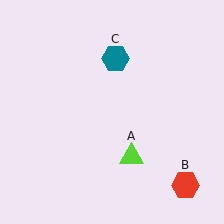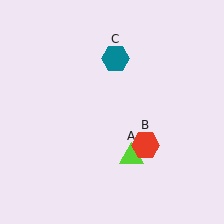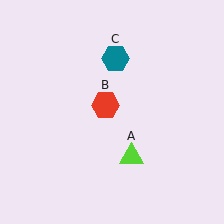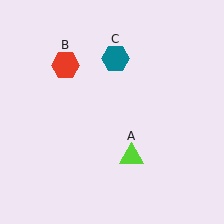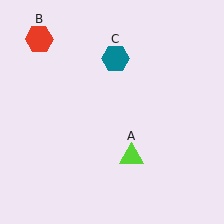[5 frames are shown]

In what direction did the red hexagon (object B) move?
The red hexagon (object B) moved up and to the left.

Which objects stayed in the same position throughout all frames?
Lime triangle (object A) and teal hexagon (object C) remained stationary.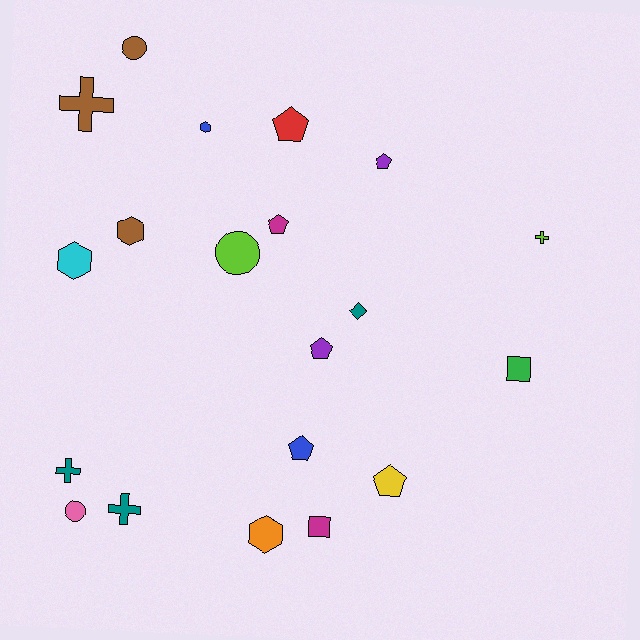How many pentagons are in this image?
There are 6 pentagons.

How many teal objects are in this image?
There are 3 teal objects.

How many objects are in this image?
There are 20 objects.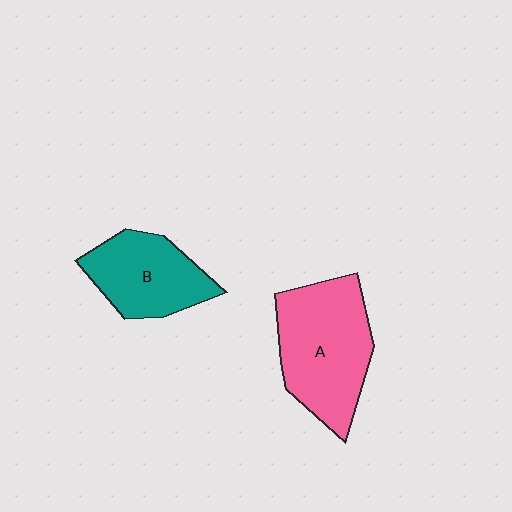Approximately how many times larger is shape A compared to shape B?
Approximately 1.4 times.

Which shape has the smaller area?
Shape B (teal).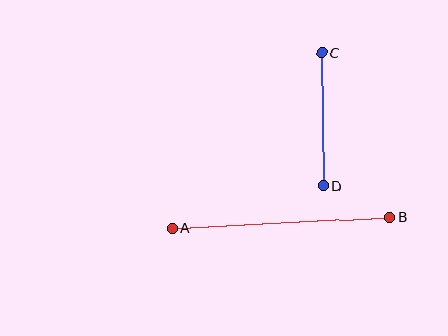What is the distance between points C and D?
The distance is approximately 133 pixels.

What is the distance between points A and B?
The distance is approximately 218 pixels.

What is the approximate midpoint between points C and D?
The midpoint is at approximately (322, 120) pixels.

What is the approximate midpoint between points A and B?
The midpoint is at approximately (281, 223) pixels.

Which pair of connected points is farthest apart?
Points A and B are farthest apart.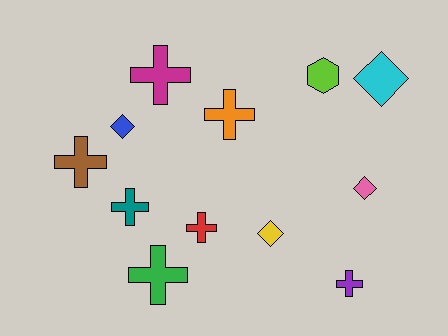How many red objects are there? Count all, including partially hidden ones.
There is 1 red object.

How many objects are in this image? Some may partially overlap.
There are 12 objects.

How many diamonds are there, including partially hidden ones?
There are 4 diamonds.